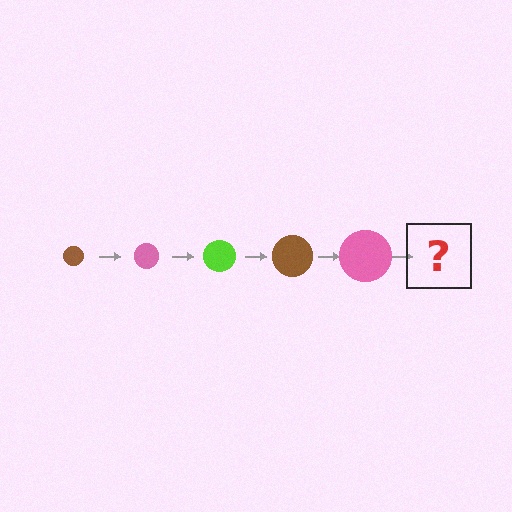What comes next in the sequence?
The next element should be a lime circle, larger than the previous one.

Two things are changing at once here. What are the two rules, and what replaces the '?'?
The two rules are that the circle grows larger each step and the color cycles through brown, pink, and lime. The '?' should be a lime circle, larger than the previous one.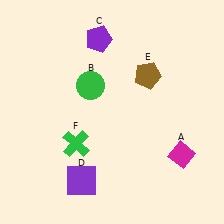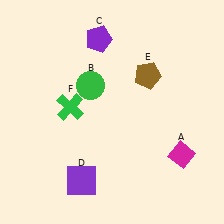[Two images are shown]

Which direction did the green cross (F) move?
The green cross (F) moved up.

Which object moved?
The green cross (F) moved up.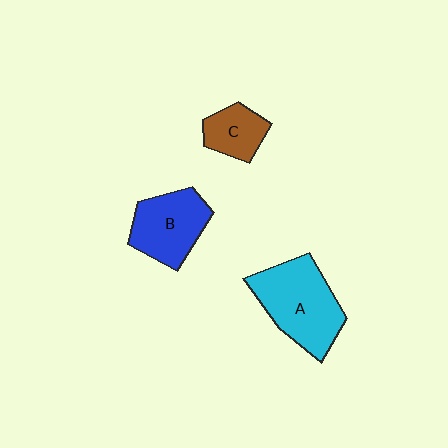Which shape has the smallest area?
Shape C (brown).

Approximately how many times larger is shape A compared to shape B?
Approximately 1.3 times.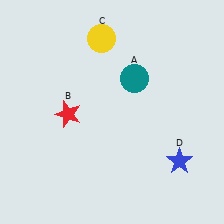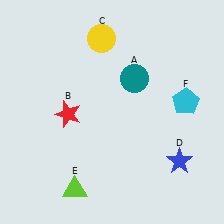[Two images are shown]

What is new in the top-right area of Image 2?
A cyan pentagon (F) was added in the top-right area of Image 2.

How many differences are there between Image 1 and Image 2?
There are 2 differences between the two images.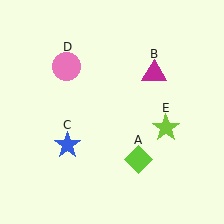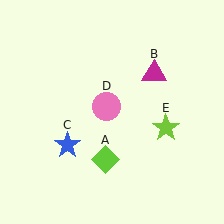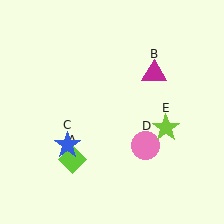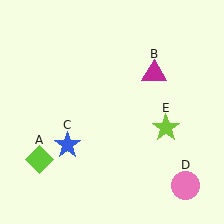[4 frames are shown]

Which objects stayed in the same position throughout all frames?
Magenta triangle (object B) and blue star (object C) and lime star (object E) remained stationary.